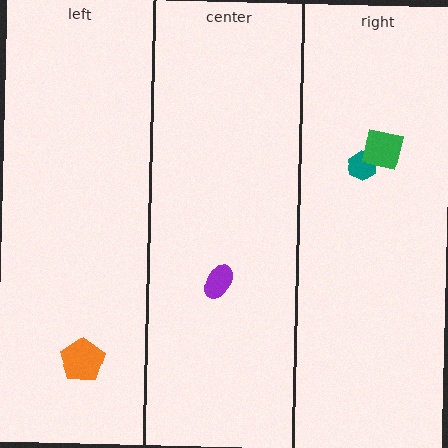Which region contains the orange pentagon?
The left region.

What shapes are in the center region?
The purple ellipse.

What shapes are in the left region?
The orange pentagon.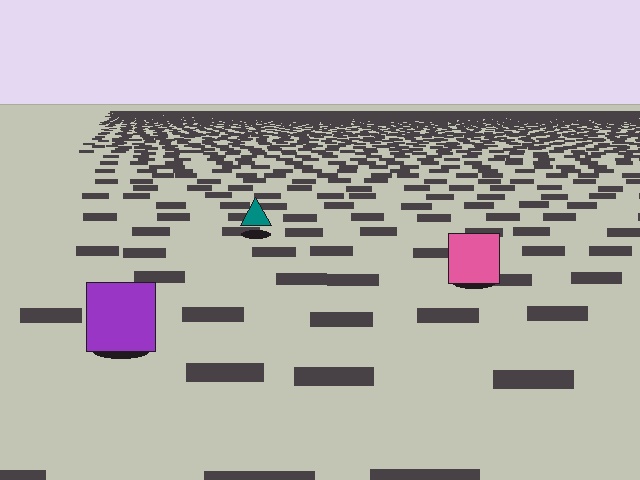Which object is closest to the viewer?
The purple square is closest. The texture marks near it are larger and more spread out.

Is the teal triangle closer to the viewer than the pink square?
No. The pink square is closer — you can tell from the texture gradient: the ground texture is coarser near it.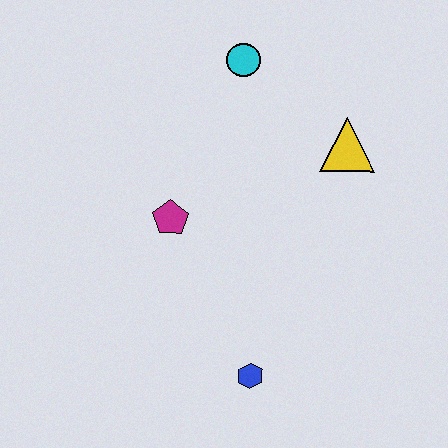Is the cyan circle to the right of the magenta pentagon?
Yes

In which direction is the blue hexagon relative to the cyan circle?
The blue hexagon is below the cyan circle.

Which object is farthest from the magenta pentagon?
The yellow triangle is farthest from the magenta pentagon.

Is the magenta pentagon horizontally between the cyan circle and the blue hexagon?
No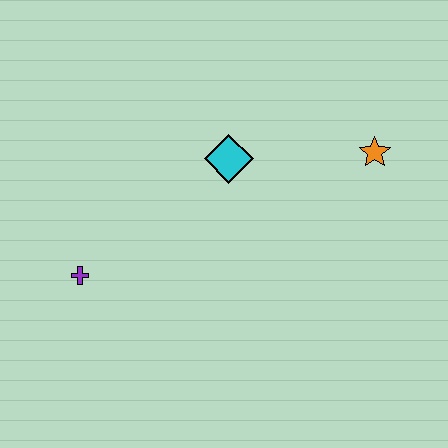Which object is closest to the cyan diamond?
The orange star is closest to the cyan diamond.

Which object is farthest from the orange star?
The purple cross is farthest from the orange star.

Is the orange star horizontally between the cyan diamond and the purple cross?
No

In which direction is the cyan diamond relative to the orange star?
The cyan diamond is to the left of the orange star.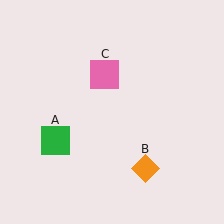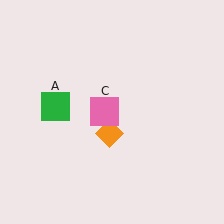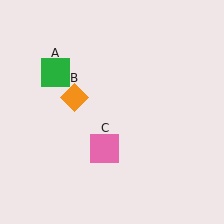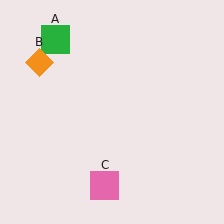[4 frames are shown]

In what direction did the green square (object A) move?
The green square (object A) moved up.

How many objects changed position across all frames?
3 objects changed position: green square (object A), orange diamond (object B), pink square (object C).